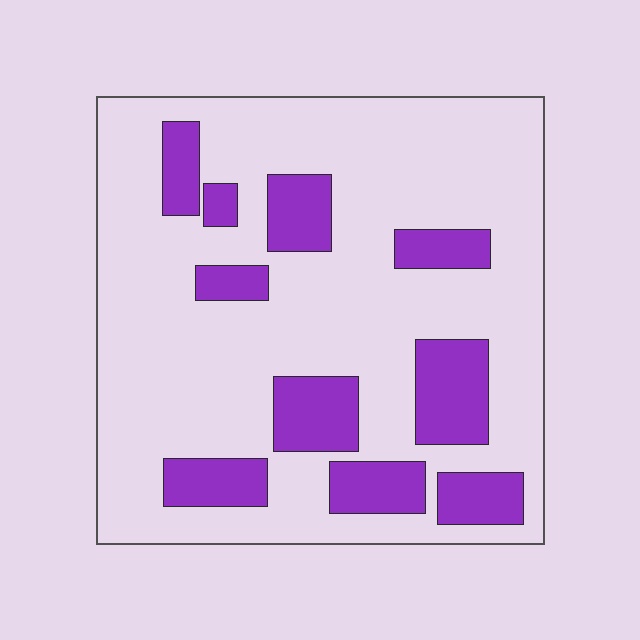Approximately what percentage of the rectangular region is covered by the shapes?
Approximately 25%.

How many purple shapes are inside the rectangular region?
10.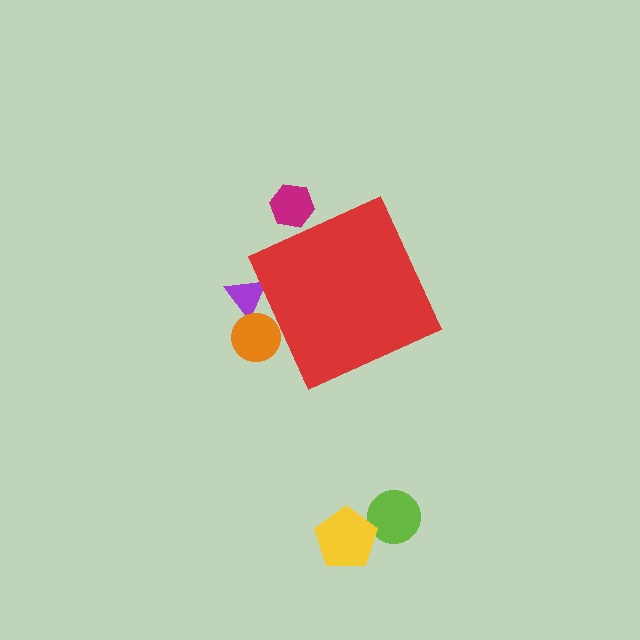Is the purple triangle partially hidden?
Yes, the purple triangle is partially hidden behind the red diamond.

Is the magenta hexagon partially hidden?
Yes, the magenta hexagon is partially hidden behind the red diamond.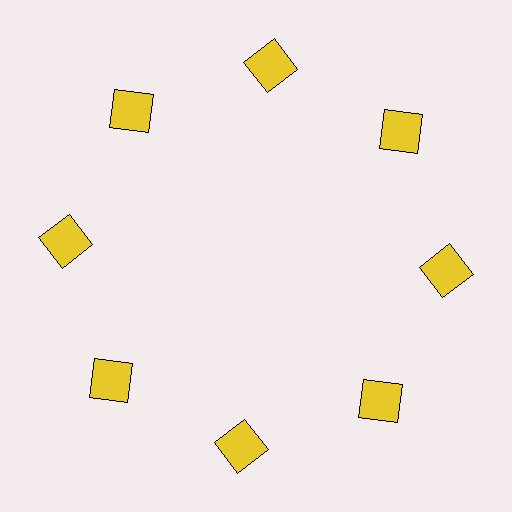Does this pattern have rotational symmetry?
Yes, this pattern has 8-fold rotational symmetry. It looks the same after rotating 45 degrees around the center.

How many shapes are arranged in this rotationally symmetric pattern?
There are 8 shapes, arranged in 8 groups of 1.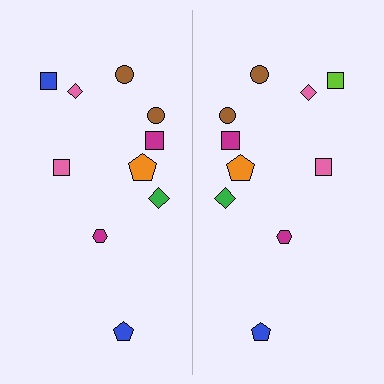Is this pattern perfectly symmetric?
No, the pattern is not perfectly symmetric. The lime square on the right side breaks the symmetry — its mirror counterpart is blue.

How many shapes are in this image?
There are 20 shapes in this image.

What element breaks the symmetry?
The lime square on the right side breaks the symmetry — its mirror counterpart is blue.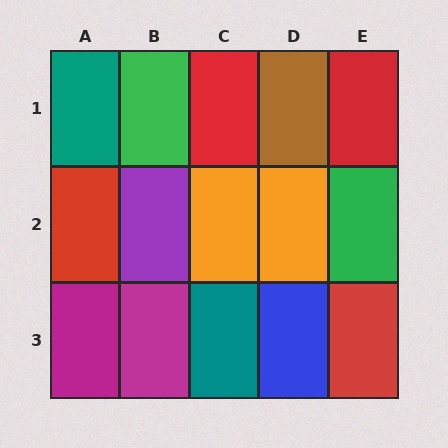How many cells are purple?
1 cell is purple.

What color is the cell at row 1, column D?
Brown.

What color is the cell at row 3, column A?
Magenta.